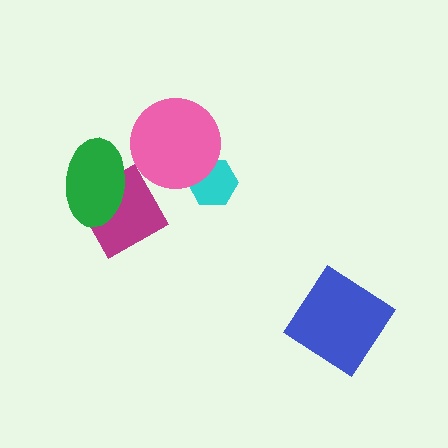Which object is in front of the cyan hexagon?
The pink circle is in front of the cyan hexagon.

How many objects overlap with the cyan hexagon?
1 object overlaps with the cyan hexagon.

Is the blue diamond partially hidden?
No, no other shape covers it.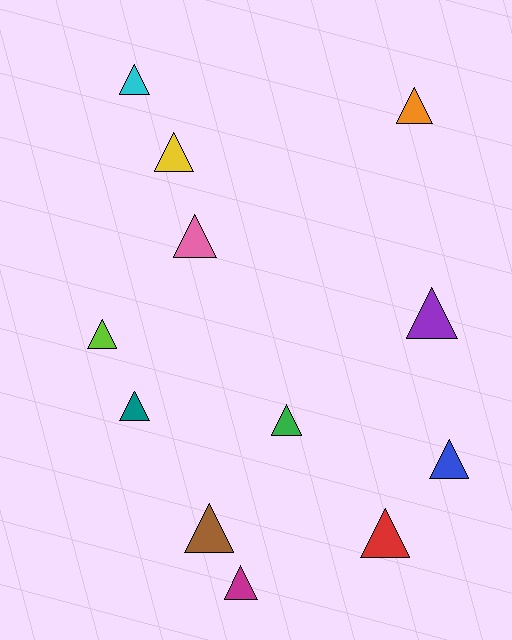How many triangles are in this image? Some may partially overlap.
There are 12 triangles.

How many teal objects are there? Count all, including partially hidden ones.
There is 1 teal object.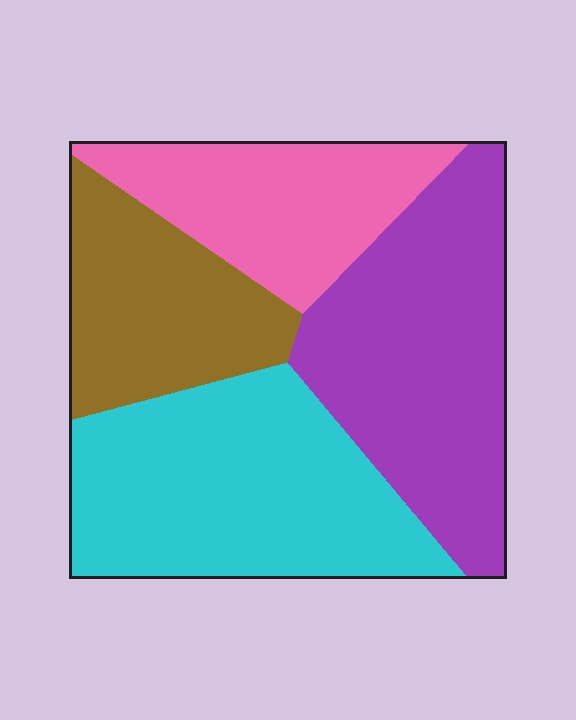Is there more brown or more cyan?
Cyan.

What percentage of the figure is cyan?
Cyan takes up about one third (1/3) of the figure.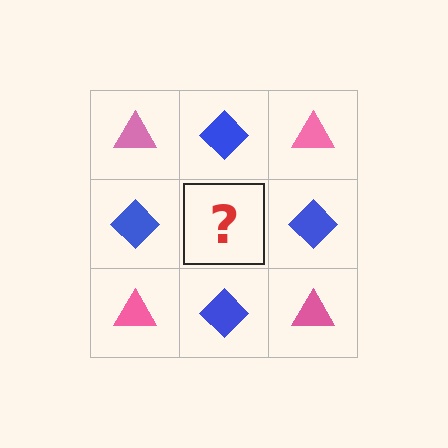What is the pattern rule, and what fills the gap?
The rule is that it alternates pink triangle and blue diamond in a checkerboard pattern. The gap should be filled with a pink triangle.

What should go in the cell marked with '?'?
The missing cell should contain a pink triangle.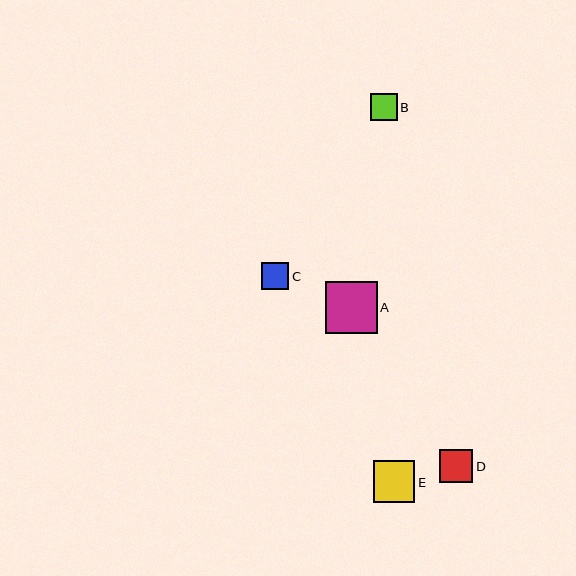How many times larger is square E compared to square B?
Square E is approximately 1.5 times the size of square B.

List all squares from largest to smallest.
From largest to smallest: A, E, D, C, B.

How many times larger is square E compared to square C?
Square E is approximately 1.5 times the size of square C.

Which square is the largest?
Square A is the largest with a size of approximately 52 pixels.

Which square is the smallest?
Square B is the smallest with a size of approximately 27 pixels.